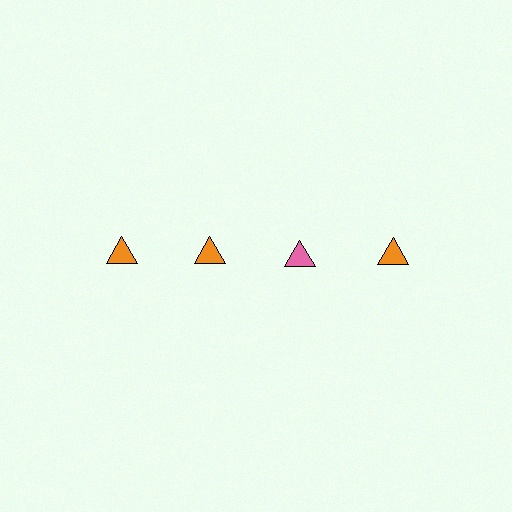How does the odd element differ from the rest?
It has a different color: pink instead of orange.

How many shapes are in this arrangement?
There are 4 shapes arranged in a grid pattern.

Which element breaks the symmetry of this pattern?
The pink triangle in the top row, center column breaks the symmetry. All other shapes are orange triangles.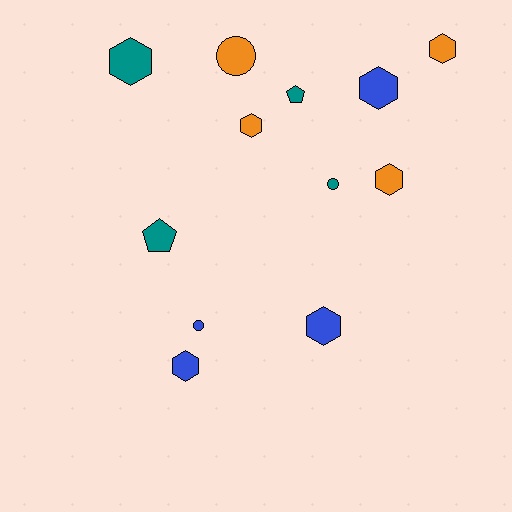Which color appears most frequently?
Blue, with 4 objects.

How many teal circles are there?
There is 1 teal circle.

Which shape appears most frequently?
Hexagon, with 7 objects.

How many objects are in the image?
There are 12 objects.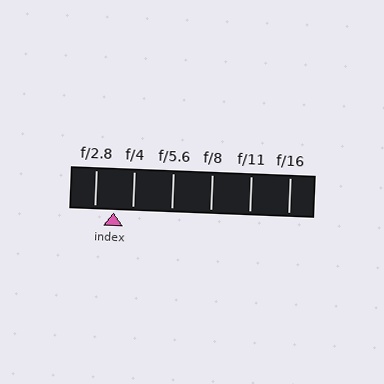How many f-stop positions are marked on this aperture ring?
There are 6 f-stop positions marked.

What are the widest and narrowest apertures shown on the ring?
The widest aperture shown is f/2.8 and the narrowest is f/16.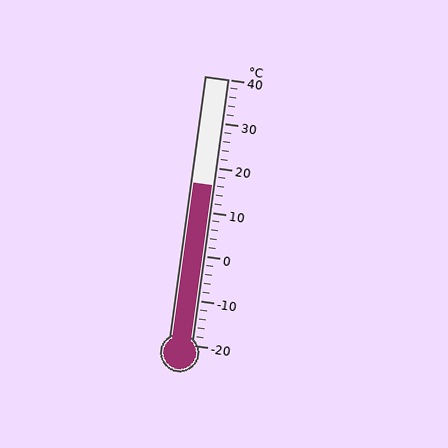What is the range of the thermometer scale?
The thermometer scale ranges from -20°C to 40°C.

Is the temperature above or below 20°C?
The temperature is below 20°C.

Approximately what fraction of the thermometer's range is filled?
The thermometer is filled to approximately 60% of its range.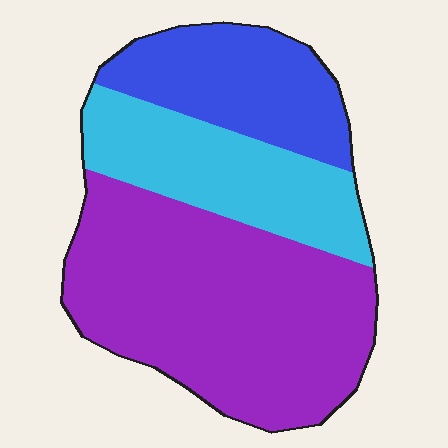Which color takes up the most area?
Purple, at roughly 55%.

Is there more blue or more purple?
Purple.